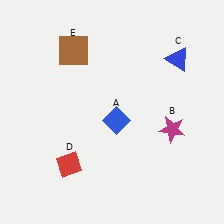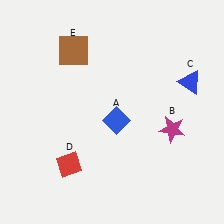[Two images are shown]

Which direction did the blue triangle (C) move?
The blue triangle (C) moved down.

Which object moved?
The blue triangle (C) moved down.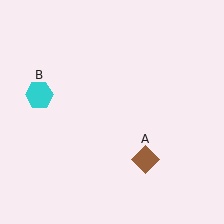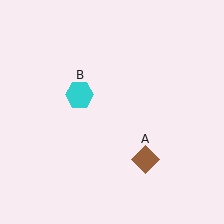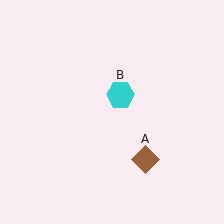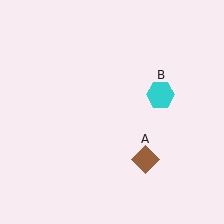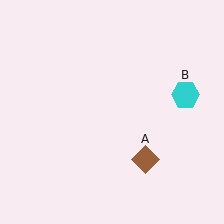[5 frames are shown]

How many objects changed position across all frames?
1 object changed position: cyan hexagon (object B).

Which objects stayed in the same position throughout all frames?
Brown diamond (object A) remained stationary.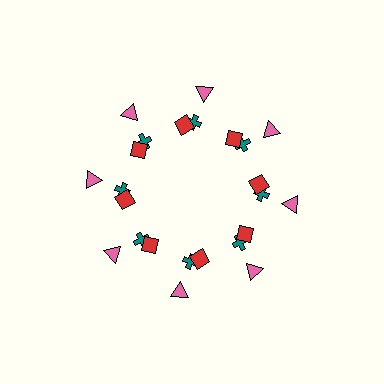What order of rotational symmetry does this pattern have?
This pattern has 8-fold rotational symmetry.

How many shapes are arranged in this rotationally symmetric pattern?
There are 24 shapes, arranged in 8 groups of 3.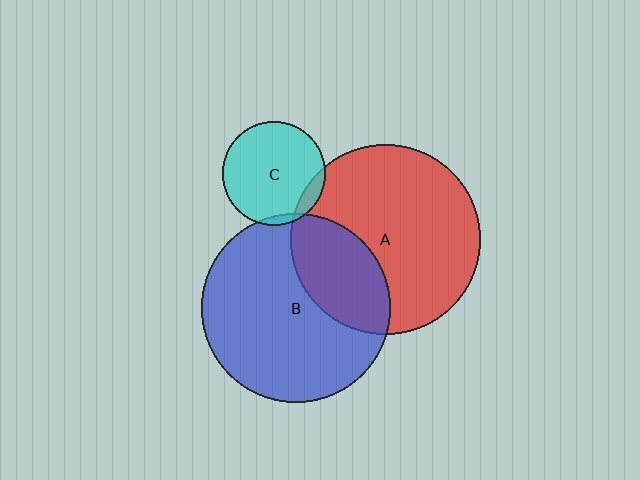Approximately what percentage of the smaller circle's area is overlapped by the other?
Approximately 10%.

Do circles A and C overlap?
Yes.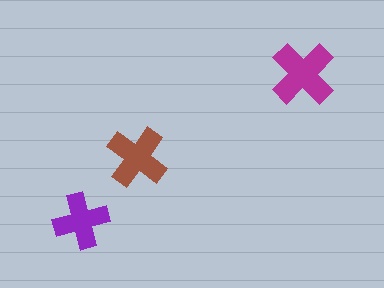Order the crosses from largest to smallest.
the magenta one, the brown one, the purple one.